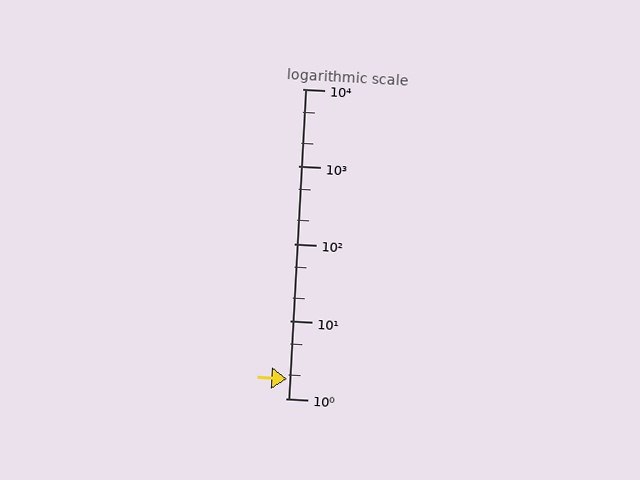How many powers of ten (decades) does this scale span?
The scale spans 4 decades, from 1 to 10000.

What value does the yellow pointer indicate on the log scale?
The pointer indicates approximately 1.8.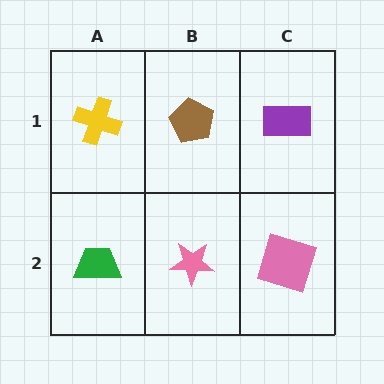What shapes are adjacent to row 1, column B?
A pink star (row 2, column B), a yellow cross (row 1, column A), a purple rectangle (row 1, column C).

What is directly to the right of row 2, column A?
A pink star.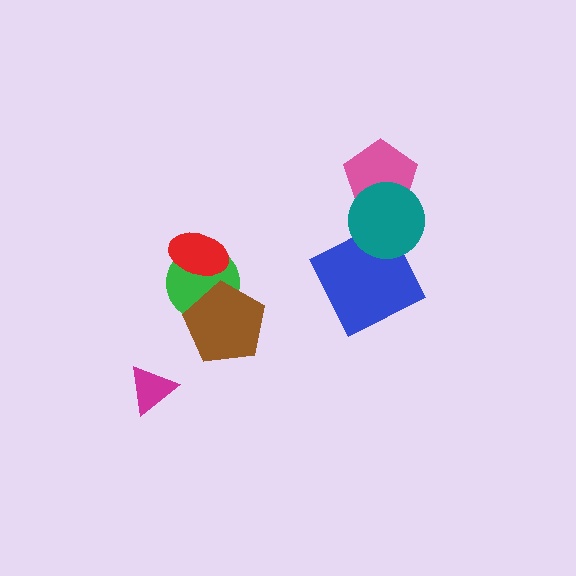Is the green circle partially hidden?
Yes, it is partially covered by another shape.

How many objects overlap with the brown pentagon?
1 object overlaps with the brown pentagon.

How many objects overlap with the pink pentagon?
1 object overlaps with the pink pentagon.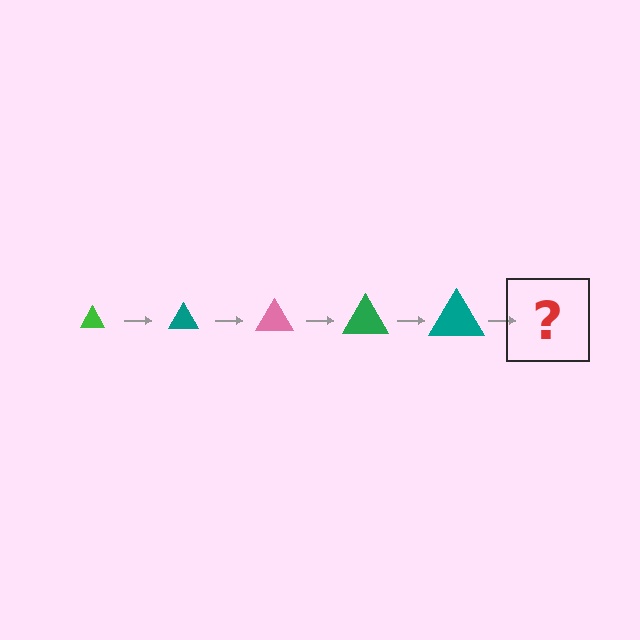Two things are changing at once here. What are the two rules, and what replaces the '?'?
The two rules are that the triangle grows larger each step and the color cycles through green, teal, and pink. The '?' should be a pink triangle, larger than the previous one.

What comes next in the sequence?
The next element should be a pink triangle, larger than the previous one.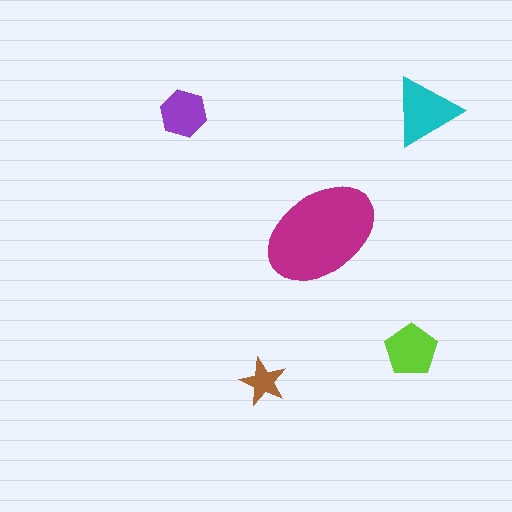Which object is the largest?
The magenta ellipse.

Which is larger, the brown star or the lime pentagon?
The lime pentagon.